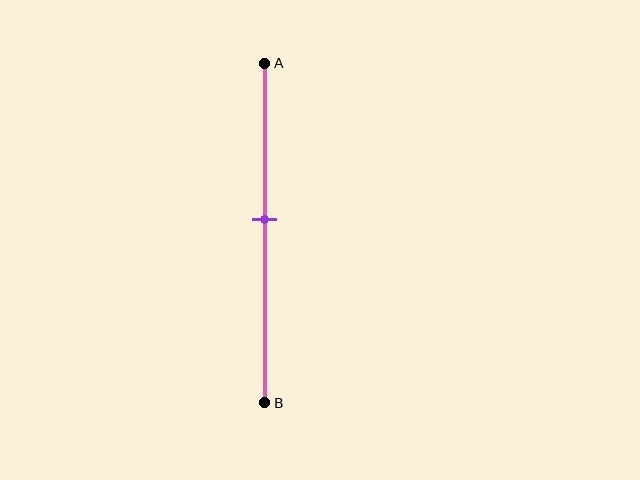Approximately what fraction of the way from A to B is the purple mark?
The purple mark is approximately 45% of the way from A to B.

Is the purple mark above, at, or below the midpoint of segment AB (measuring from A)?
The purple mark is above the midpoint of segment AB.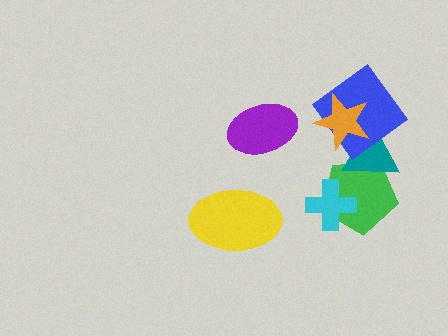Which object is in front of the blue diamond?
The orange star is in front of the blue diamond.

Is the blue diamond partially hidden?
Yes, it is partially covered by another shape.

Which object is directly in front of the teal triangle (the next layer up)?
The blue diamond is directly in front of the teal triangle.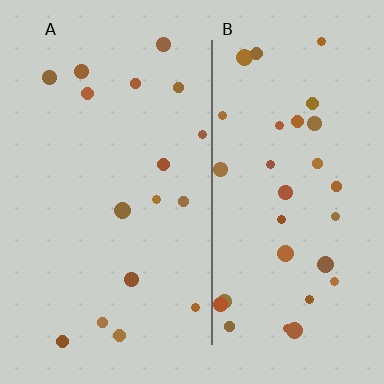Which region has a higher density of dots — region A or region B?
B (the right).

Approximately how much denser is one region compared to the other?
Approximately 2.0× — region B over region A.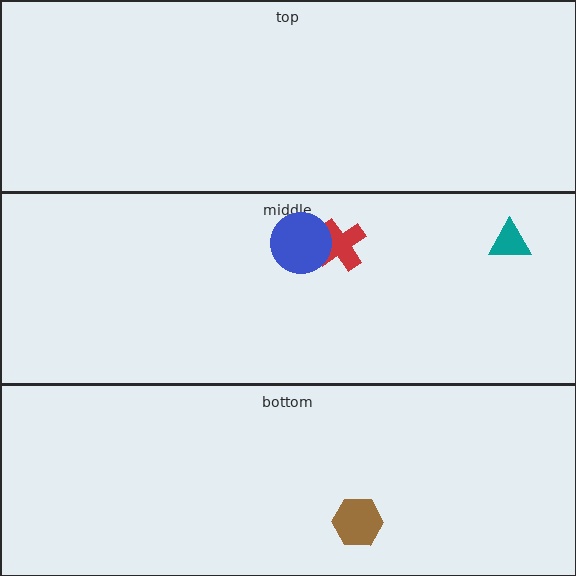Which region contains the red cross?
The middle region.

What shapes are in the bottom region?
The brown hexagon.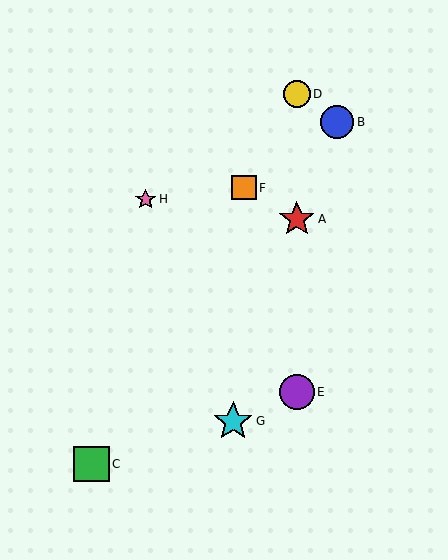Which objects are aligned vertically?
Objects A, D, E are aligned vertically.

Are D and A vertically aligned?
Yes, both are at x≈297.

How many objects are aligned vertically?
3 objects (A, D, E) are aligned vertically.